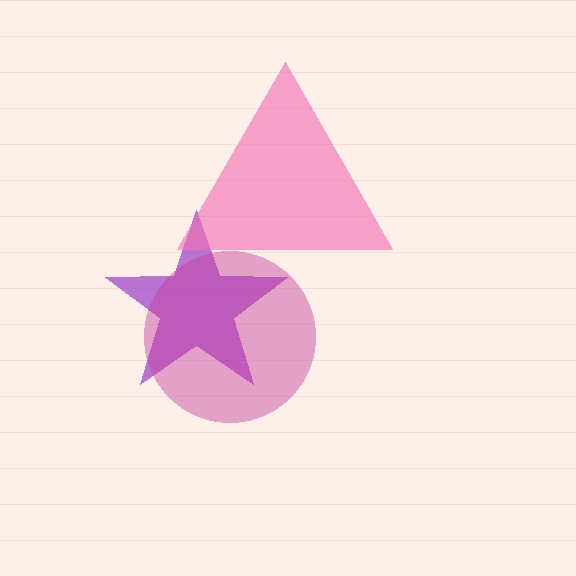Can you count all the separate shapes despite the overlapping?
Yes, there are 3 separate shapes.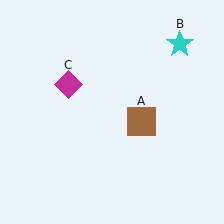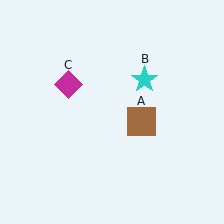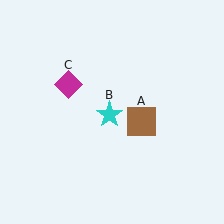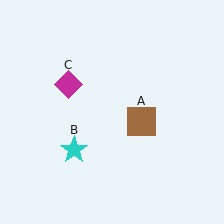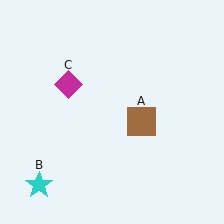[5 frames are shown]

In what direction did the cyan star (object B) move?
The cyan star (object B) moved down and to the left.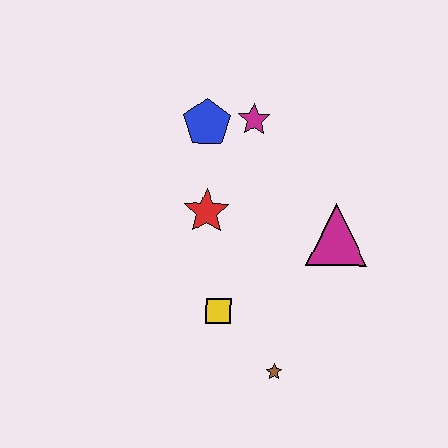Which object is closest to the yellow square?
The brown star is closest to the yellow square.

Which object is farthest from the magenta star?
The brown star is farthest from the magenta star.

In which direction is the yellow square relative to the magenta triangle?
The yellow square is to the left of the magenta triangle.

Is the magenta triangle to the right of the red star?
Yes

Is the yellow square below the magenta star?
Yes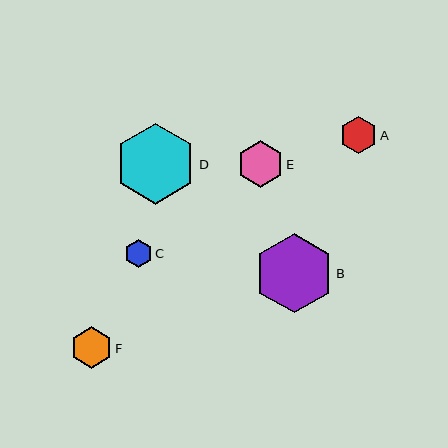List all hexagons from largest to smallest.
From largest to smallest: D, B, E, F, A, C.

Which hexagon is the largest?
Hexagon D is the largest with a size of approximately 81 pixels.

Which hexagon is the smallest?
Hexagon C is the smallest with a size of approximately 28 pixels.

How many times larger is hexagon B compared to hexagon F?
Hexagon B is approximately 1.9 times the size of hexagon F.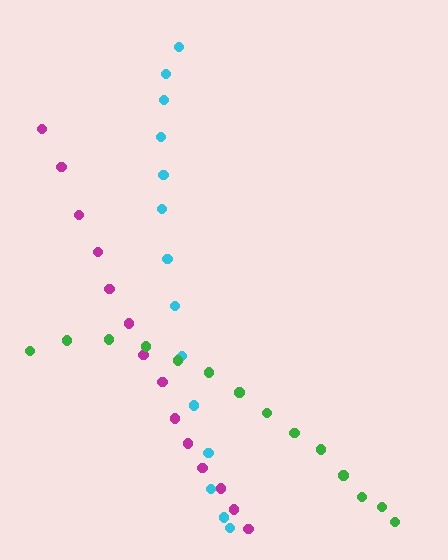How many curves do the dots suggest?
There are 3 distinct paths.